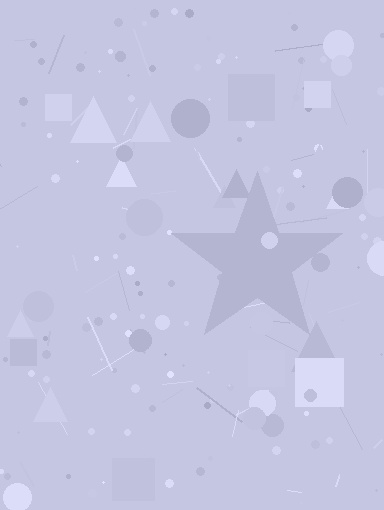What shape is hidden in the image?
A star is hidden in the image.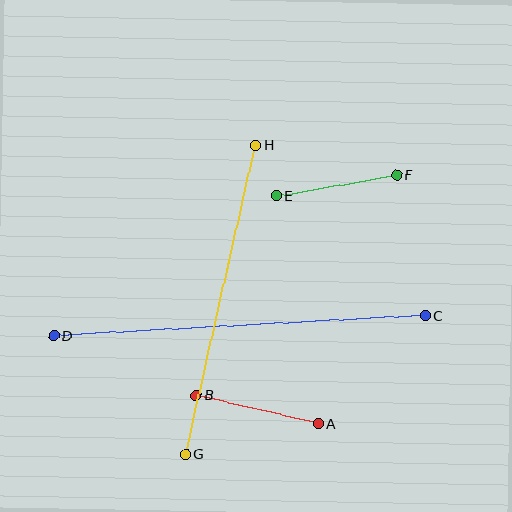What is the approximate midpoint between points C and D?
The midpoint is at approximately (239, 326) pixels.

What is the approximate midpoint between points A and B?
The midpoint is at approximately (257, 409) pixels.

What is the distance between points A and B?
The distance is approximately 126 pixels.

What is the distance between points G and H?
The distance is approximately 317 pixels.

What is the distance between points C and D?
The distance is approximately 372 pixels.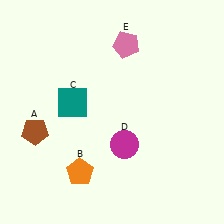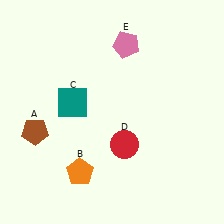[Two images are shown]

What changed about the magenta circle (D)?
In Image 1, D is magenta. In Image 2, it changed to red.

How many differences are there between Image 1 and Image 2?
There is 1 difference between the two images.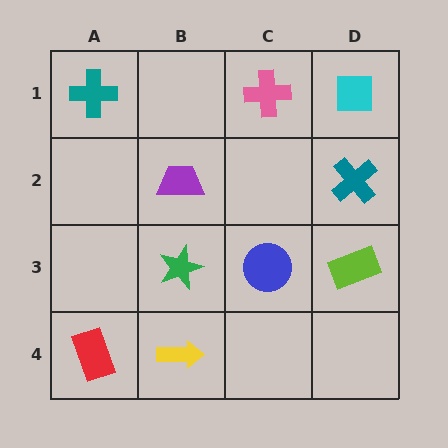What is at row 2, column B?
A purple trapezoid.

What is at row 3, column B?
A green star.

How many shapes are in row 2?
2 shapes.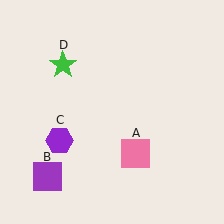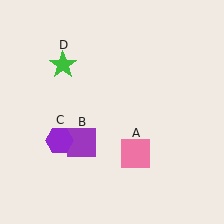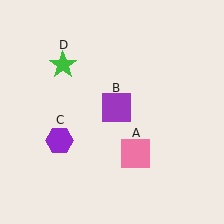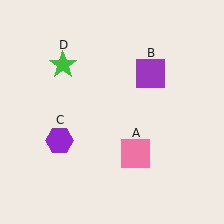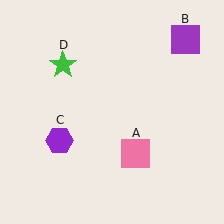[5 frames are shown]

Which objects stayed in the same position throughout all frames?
Pink square (object A) and purple hexagon (object C) and green star (object D) remained stationary.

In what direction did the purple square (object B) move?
The purple square (object B) moved up and to the right.